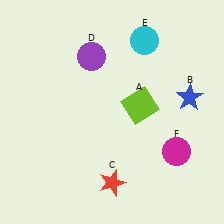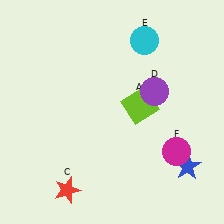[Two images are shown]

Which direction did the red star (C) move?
The red star (C) moved left.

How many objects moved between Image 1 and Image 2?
3 objects moved between the two images.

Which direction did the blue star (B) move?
The blue star (B) moved down.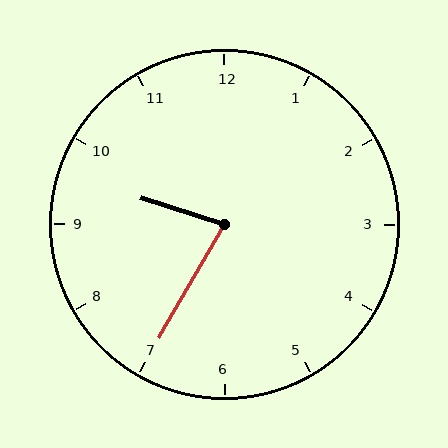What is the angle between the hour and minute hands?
Approximately 78 degrees.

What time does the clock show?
9:35.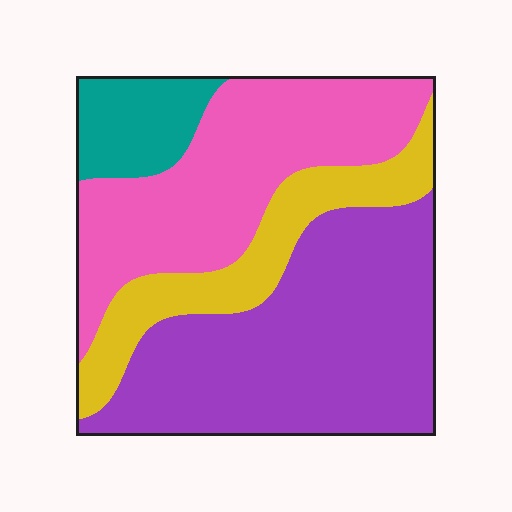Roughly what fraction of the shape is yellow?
Yellow covers about 15% of the shape.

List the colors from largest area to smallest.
From largest to smallest: purple, pink, yellow, teal.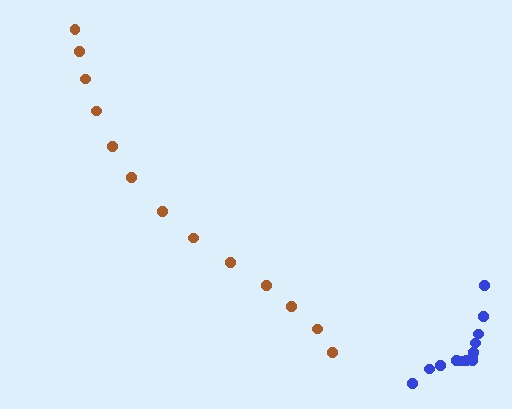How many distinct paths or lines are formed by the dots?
There are 2 distinct paths.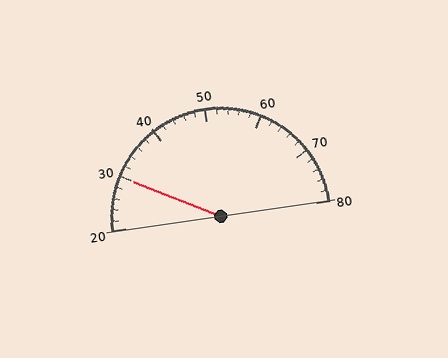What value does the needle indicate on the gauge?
The needle indicates approximately 30.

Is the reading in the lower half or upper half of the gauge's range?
The reading is in the lower half of the range (20 to 80).